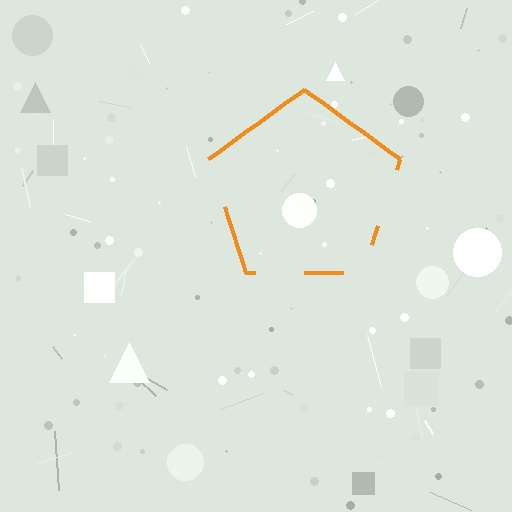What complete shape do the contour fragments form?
The contour fragments form a pentagon.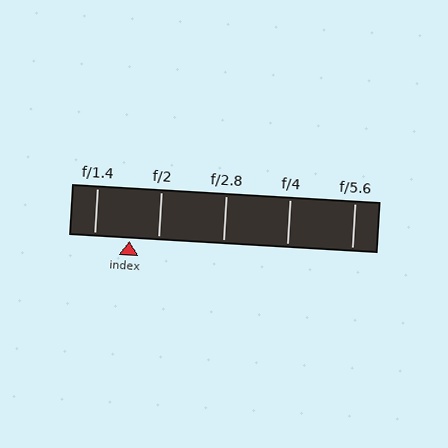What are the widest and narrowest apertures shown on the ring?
The widest aperture shown is f/1.4 and the narrowest is f/5.6.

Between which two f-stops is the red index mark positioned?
The index mark is between f/1.4 and f/2.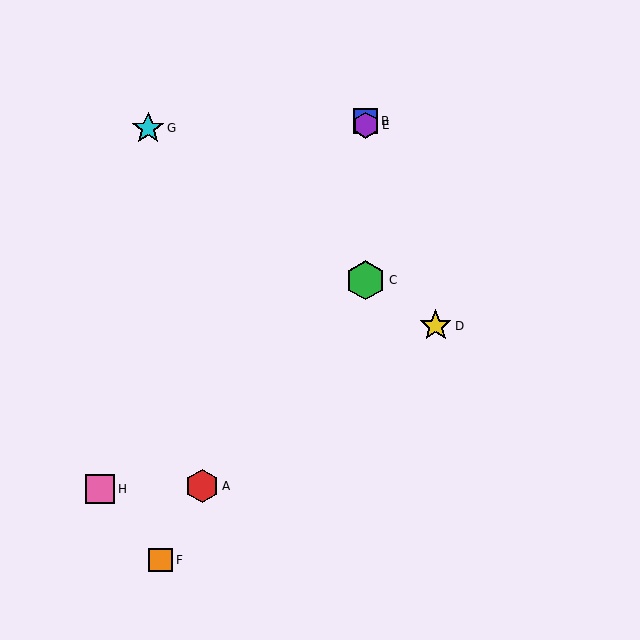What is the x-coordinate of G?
Object G is at x≈148.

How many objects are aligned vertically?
3 objects (B, C, E) are aligned vertically.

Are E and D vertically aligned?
No, E is at x≈366 and D is at x≈436.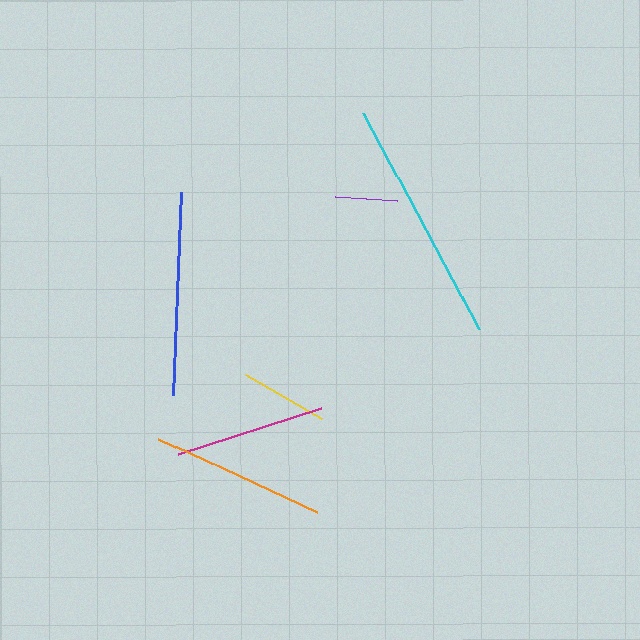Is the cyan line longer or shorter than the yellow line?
The cyan line is longer than the yellow line.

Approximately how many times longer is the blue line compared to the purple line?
The blue line is approximately 3.3 times the length of the purple line.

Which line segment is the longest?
The cyan line is the longest at approximately 246 pixels.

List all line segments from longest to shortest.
From longest to shortest: cyan, blue, orange, magenta, yellow, purple.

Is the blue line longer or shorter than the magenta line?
The blue line is longer than the magenta line.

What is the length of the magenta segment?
The magenta segment is approximately 150 pixels long.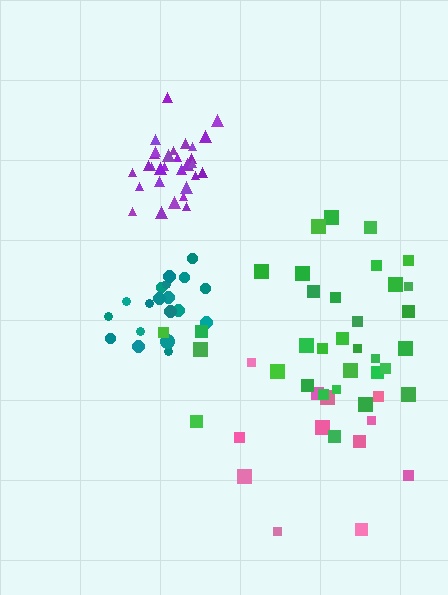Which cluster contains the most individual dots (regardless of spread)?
Green (33).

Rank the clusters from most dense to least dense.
purple, teal, green, pink.